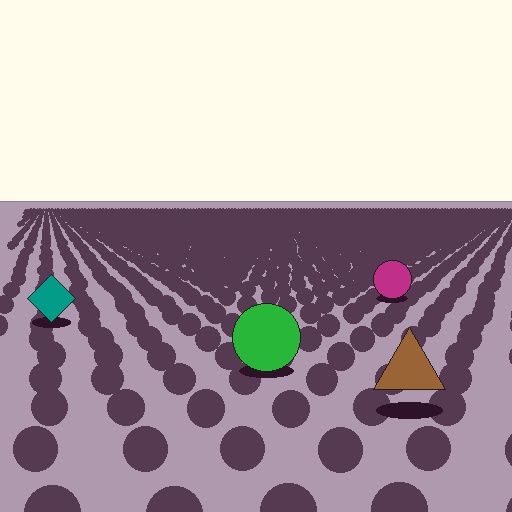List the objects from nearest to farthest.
From nearest to farthest: the brown triangle, the green circle, the teal diamond, the magenta circle.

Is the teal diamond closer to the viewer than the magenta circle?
Yes. The teal diamond is closer — you can tell from the texture gradient: the ground texture is coarser near it.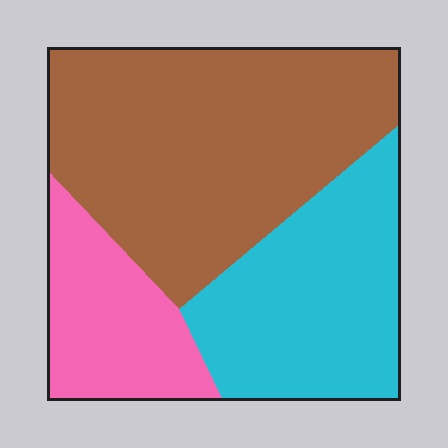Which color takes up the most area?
Brown, at roughly 50%.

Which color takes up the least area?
Pink, at roughly 20%.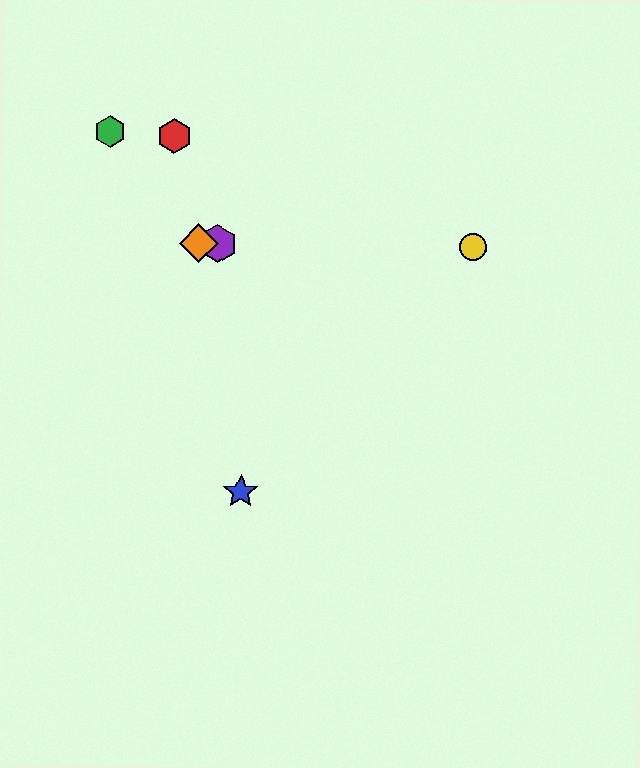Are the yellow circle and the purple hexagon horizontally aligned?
Yes, both are at y≈247.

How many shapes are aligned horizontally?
3 shapes (the yellow circle, the purple hexagon, the orange diamond) are aligned horizontally.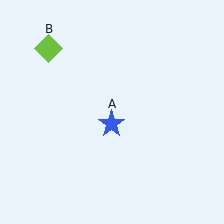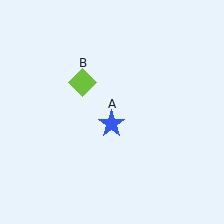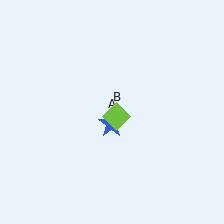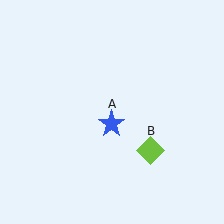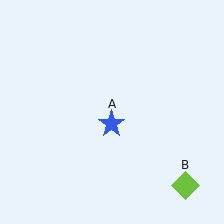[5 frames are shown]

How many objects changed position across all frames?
1 object changed position: lime diamond (object B).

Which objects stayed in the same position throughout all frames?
Blue star (object A) remained stationary.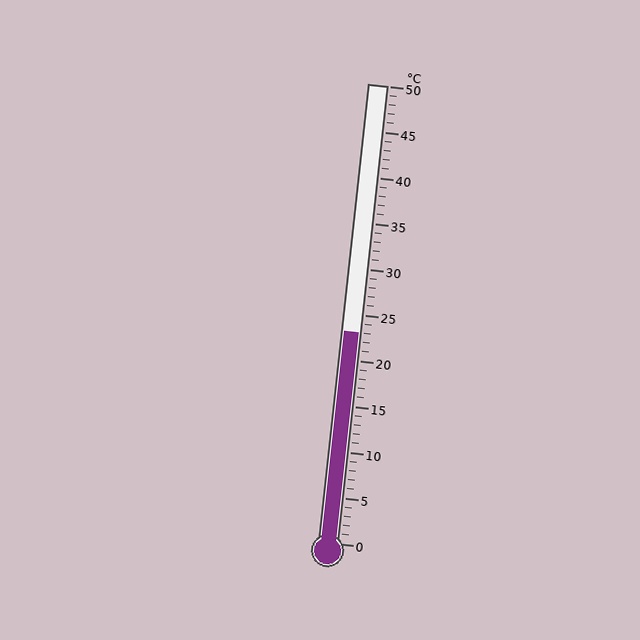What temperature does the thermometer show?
The thermometer shows approximately 23°C.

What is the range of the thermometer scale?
The thermometer scale ranges from 0°C to 50°C.